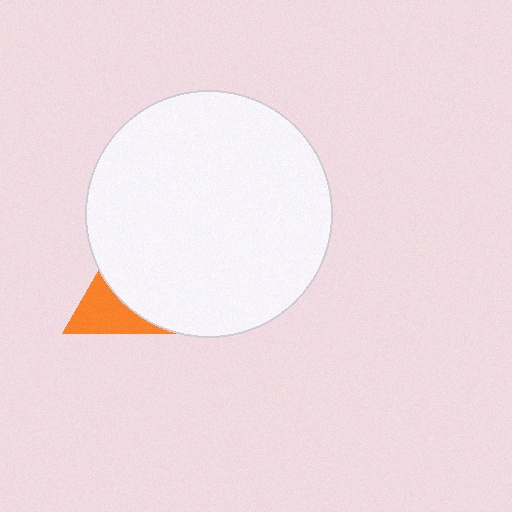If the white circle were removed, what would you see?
You would see the complete orange triangle.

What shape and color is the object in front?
The object in front is a white circle.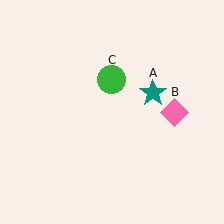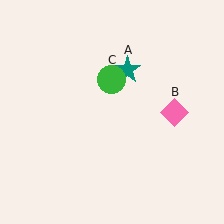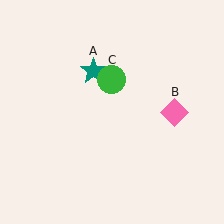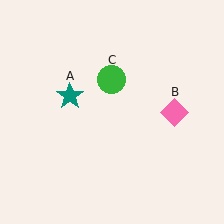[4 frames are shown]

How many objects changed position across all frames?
1 object changed position: teal star (object A).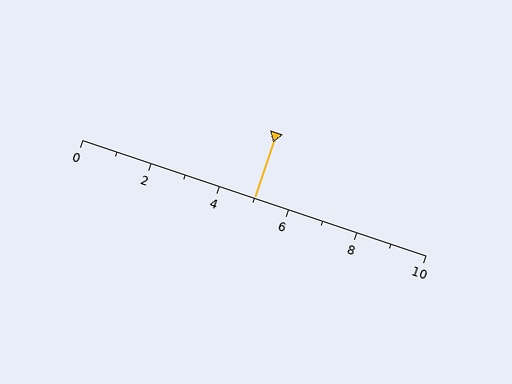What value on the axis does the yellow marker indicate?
The marker indicates approximately 5.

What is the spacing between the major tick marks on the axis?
The major ticks are spaced 2 apart.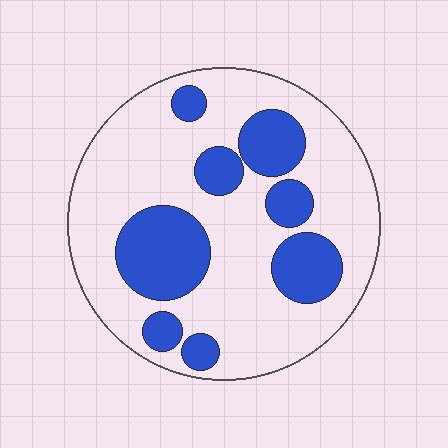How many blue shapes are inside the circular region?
8.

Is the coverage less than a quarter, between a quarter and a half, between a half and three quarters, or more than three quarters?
Between a quarter and a half.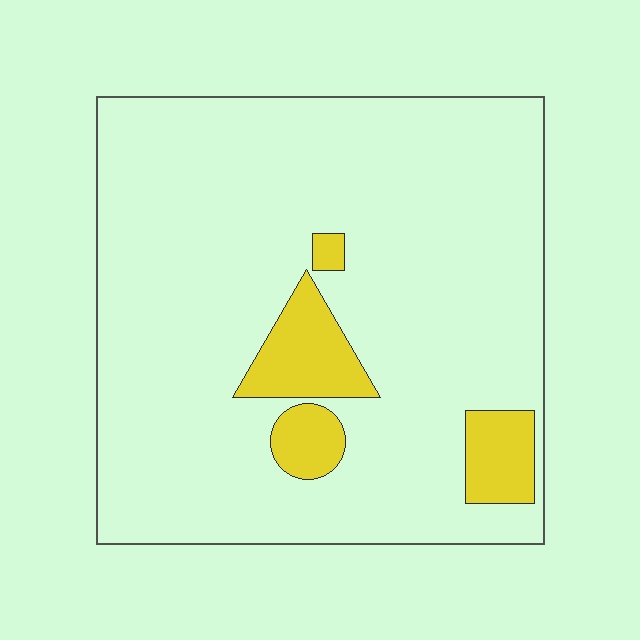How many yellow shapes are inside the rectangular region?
4.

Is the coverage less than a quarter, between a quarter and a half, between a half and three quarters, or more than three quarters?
Less than a quarter.